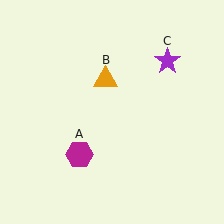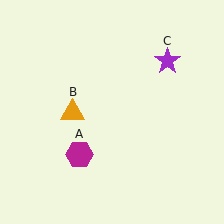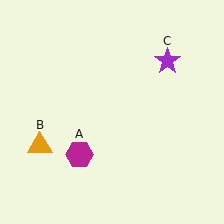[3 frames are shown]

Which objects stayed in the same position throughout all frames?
Magenta hexagon (object A) and purple star (object C) remained stationary.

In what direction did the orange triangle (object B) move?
The orange triangle (object B) moved down and to the left.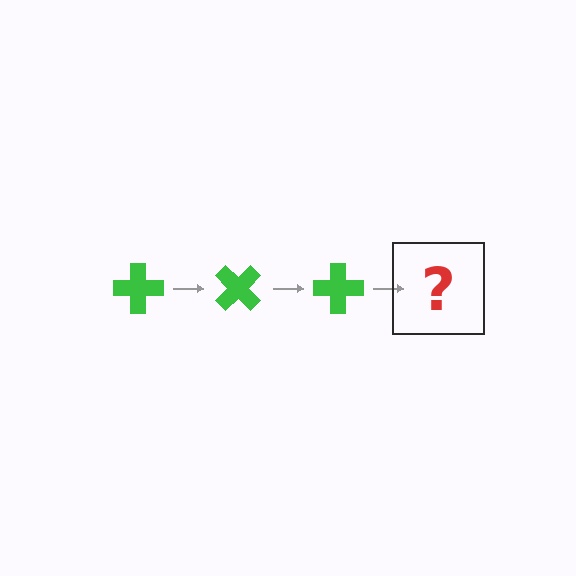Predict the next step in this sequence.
The next step is a green cross rotated 135 degrees.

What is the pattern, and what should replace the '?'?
The pattern is that the cross rotates 45 degrees each step. The '?' should be a green cross rotated 135 degrees.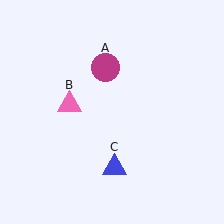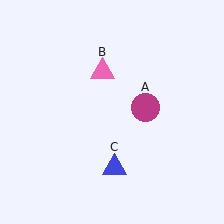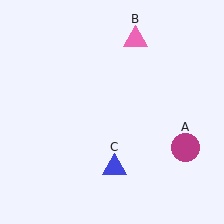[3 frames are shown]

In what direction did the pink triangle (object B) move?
The pink triangle (object B) moved up and to the right.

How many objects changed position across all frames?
2 objects changed position: magenta circle (object A), pink triangle (object B).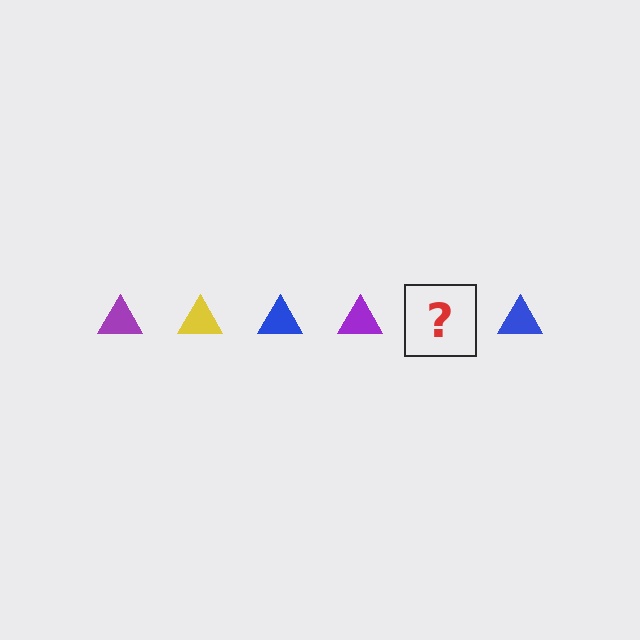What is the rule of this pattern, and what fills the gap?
The rule is that the pattern cycles through purple, yellow, blue triangles. The gap should be filled with a yellow triangle.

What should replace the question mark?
The question mark should be replaced with a yellow triangle.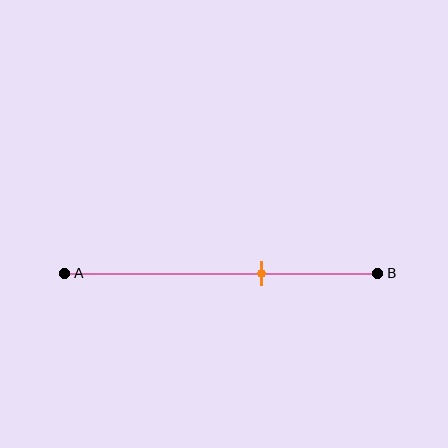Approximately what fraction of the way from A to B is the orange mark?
The orange mark is approximately 65% of the way from A to B.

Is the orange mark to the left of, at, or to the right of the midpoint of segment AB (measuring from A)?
The orange mark is to the right of the midpoint of segment AB.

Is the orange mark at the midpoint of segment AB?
No, the mark is at about 65% from A, not at the 50% midpoint.